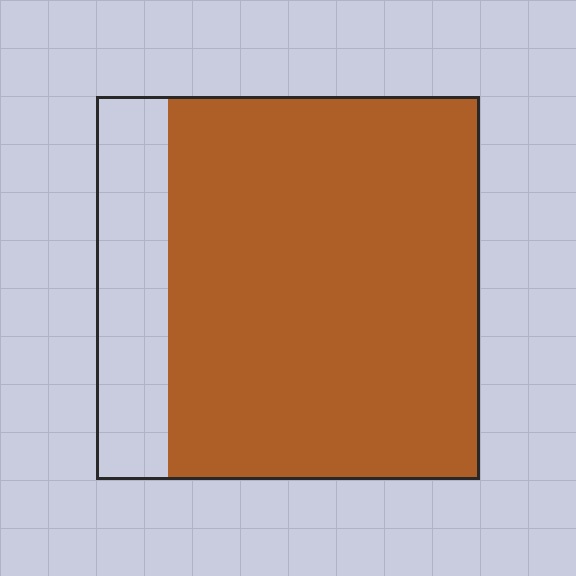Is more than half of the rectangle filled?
Yes.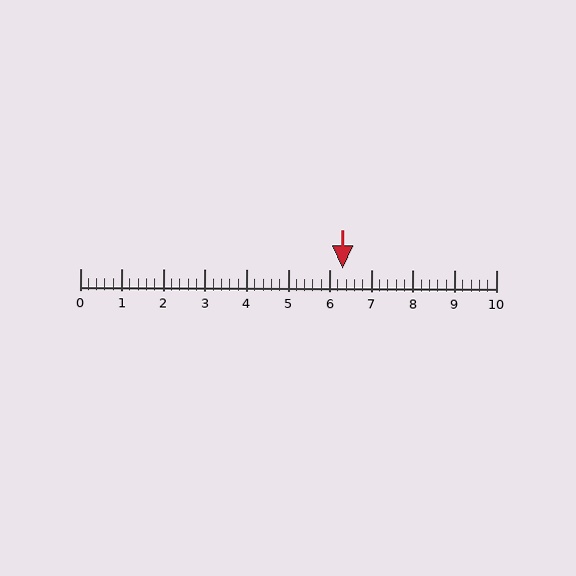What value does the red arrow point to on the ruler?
The red arrow points to approximately 6.3.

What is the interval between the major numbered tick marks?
The major tick marks are spaced 1 units apart.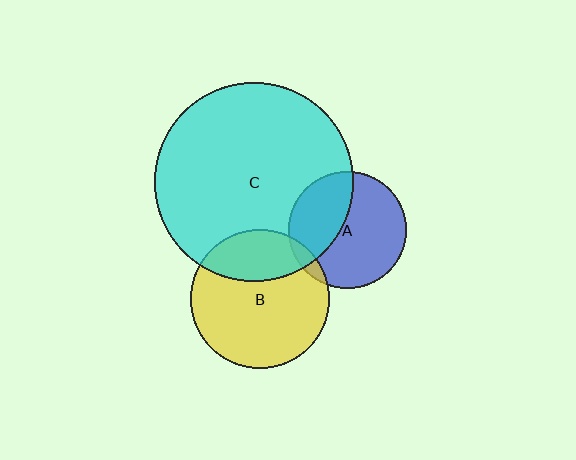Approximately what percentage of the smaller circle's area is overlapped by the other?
Approximately 40%.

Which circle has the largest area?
Circle C (cyan).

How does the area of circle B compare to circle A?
Approximately 1.4 times.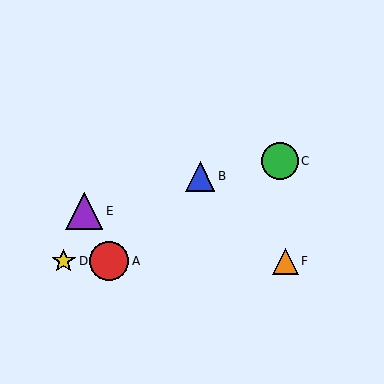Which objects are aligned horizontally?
Objects A, D, F are aligned horizontally.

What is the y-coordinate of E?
Object E is at y≈211.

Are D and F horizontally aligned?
Yes, both are at y≈261.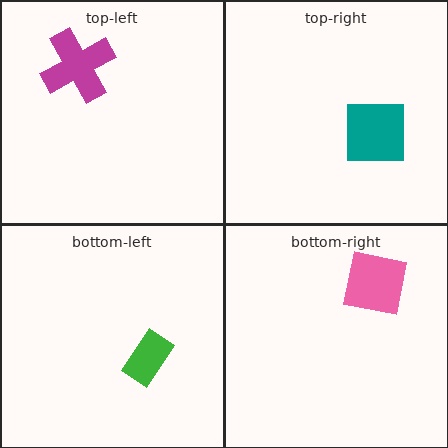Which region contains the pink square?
The bottom-right region.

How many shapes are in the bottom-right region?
1.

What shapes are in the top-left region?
The magenta cross.